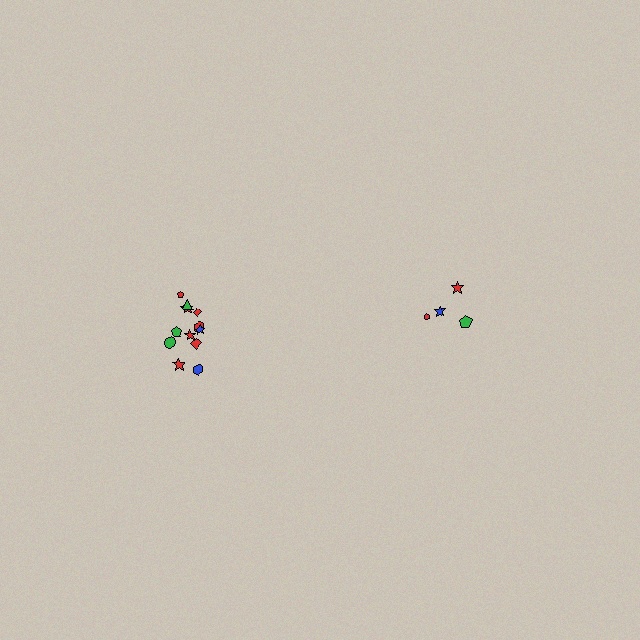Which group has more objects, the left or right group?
The left group.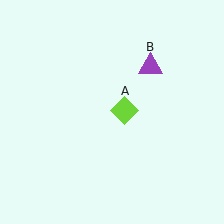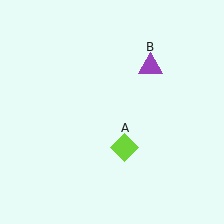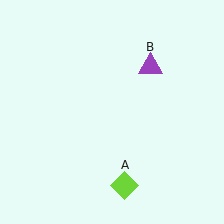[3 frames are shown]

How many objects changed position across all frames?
1 object changed position: lime diamond (object A).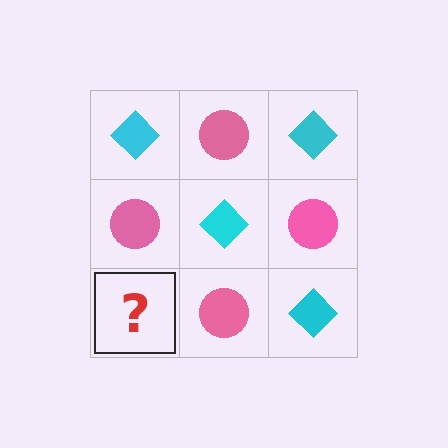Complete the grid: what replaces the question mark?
The question mark should be replaced with a cyan diamond.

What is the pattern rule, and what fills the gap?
The rule is that it alternates cyan diamond and pink circle in a checkerboard pattern. The gap should be filled with a cyan diamond.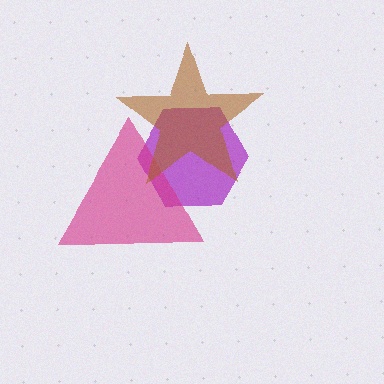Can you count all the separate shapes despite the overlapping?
Yes, there are 3 separate shapes.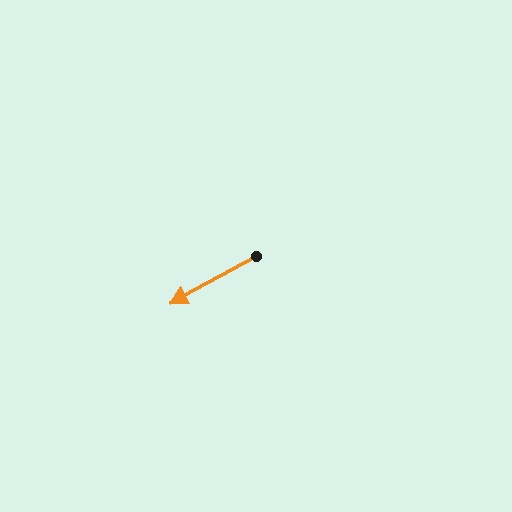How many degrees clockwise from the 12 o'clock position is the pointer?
Approximately 241 degrees.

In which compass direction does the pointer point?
Southwest.